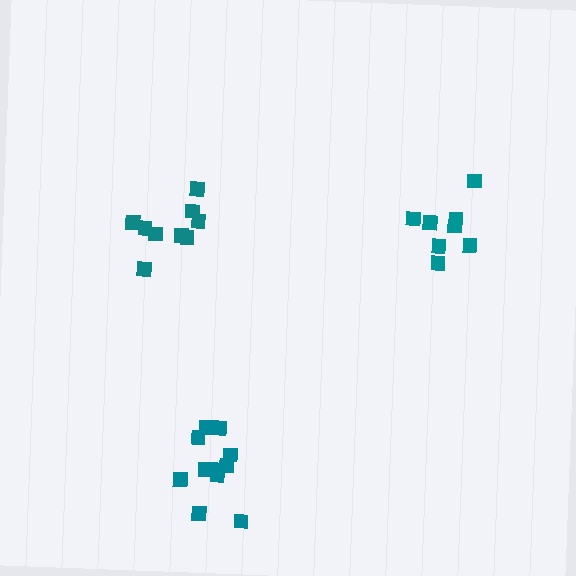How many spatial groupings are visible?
There are 3 spatial groupings.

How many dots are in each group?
Group 1: 11 dots, Group 2: 8 dots, Group 3: 9 dots (28 total).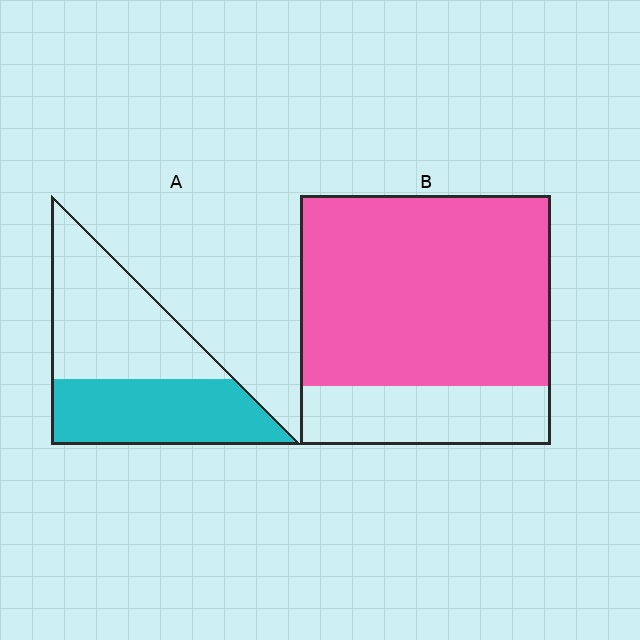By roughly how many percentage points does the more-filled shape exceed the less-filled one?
By roughly 30 percentage points (B over A).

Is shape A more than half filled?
No.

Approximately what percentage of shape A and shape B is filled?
A is approximately 45% and B is approximately 75%.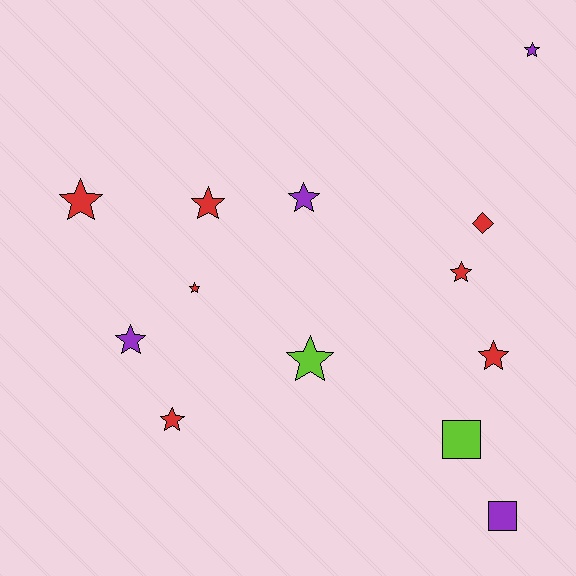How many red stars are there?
There are 6 red stars.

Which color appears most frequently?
Red, with 7 objects.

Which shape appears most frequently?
Star, with 10 objects.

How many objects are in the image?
There are 13 objects.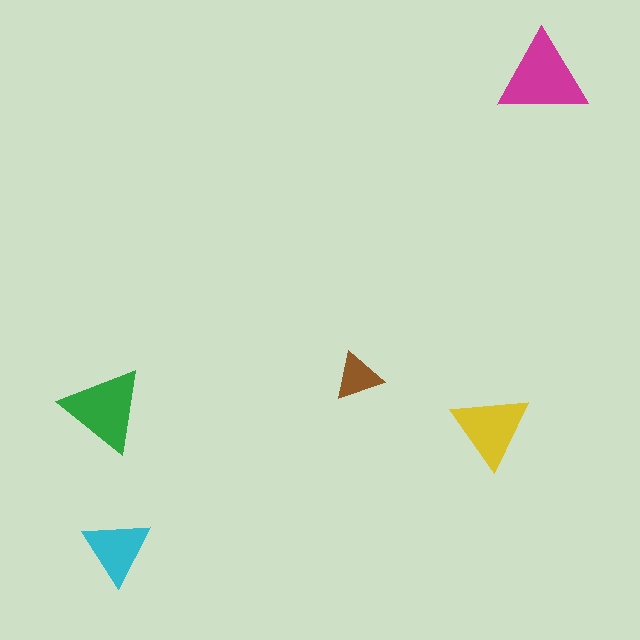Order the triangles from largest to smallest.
the magenta one, the green one, the yellow one, the cyan one, the brown one.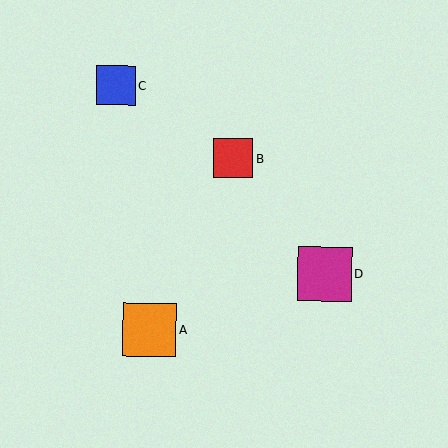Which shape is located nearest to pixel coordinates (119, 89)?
The blue square (labeled C) at (116, 85) is nearest to that location.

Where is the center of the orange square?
The center of the orange square is at (150, 330).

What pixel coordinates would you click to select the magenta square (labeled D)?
Click at (325, 274) to select the magenta square D.